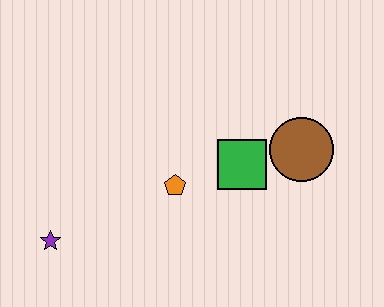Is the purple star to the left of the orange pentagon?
Yes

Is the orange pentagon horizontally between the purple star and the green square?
Yes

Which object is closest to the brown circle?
The green square is closest to the brown circle.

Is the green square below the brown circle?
Yes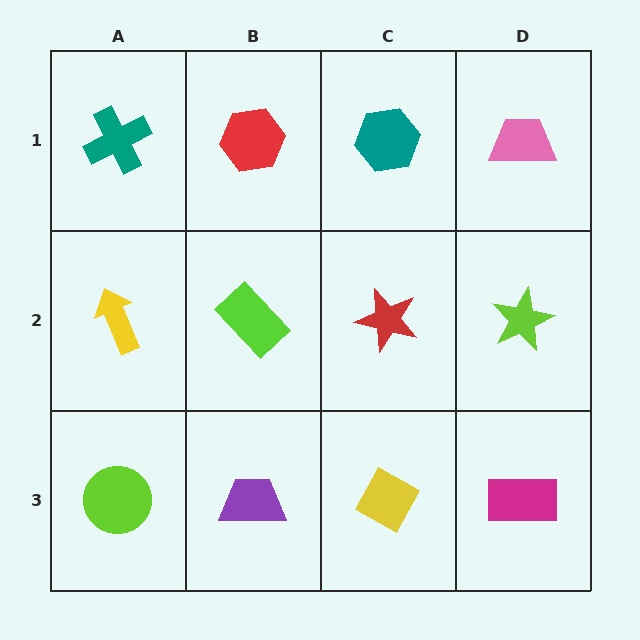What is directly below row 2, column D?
A magenta rectangle.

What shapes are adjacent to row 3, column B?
A lime rectangle (row 2, column B), a lime circle (row 3, column A), a yellow diamond (row 3, column C).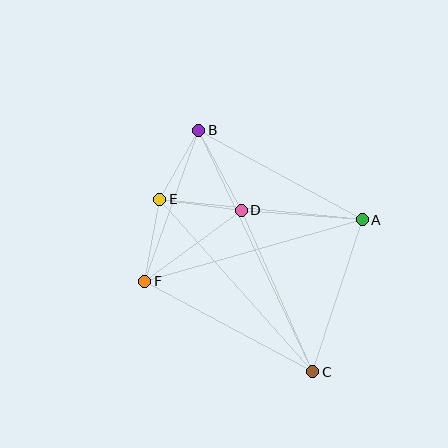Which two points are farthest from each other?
Points B and C are farthest from each other.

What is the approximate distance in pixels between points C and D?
The distance between C and D is approximately 177 pixels.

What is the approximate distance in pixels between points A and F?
The distance between A and F is approximately 226 pixels.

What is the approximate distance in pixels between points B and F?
The distance between B and F is approximately 160 pixels.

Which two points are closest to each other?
Points B and E are closest to each other.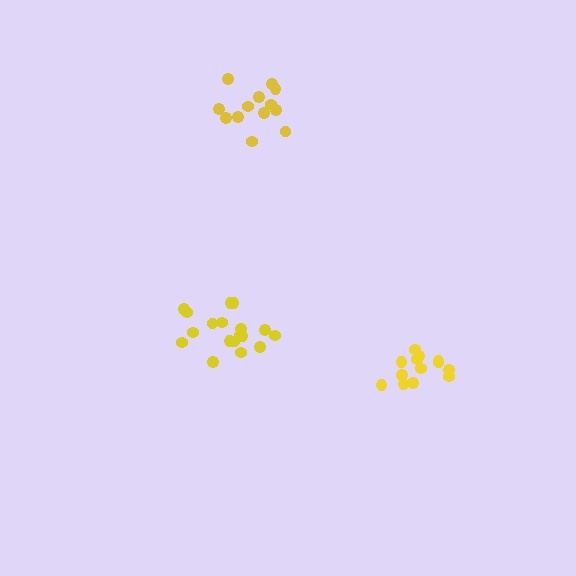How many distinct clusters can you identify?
There are 3 distinct clusters.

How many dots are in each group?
Group 1: 14 dots, Group 2: 18 dots, Group 3: 13 dots (45 total).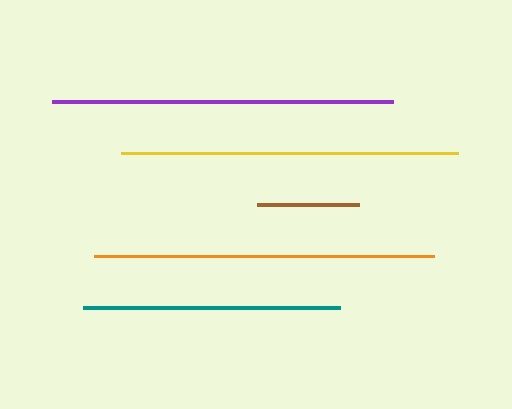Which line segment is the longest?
The purple line is the longest at approximately 342 pixels.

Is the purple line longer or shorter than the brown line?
The purple line is longer than the brown line.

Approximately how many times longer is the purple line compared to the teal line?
The purple line is approximately 1.3 times the length of the teal line.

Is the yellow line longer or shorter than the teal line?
The yellow line is longer than the teal line.